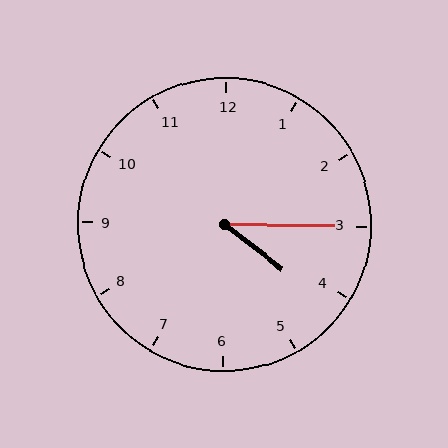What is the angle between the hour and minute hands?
Approximately 38 degrees.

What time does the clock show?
4:15.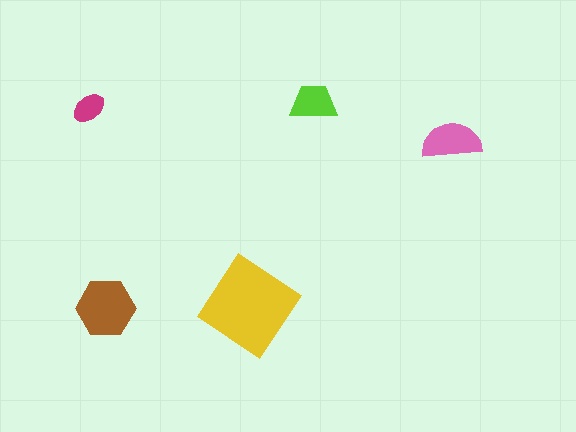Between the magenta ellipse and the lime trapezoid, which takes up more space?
The lime trapezoid.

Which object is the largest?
The yellow diamond.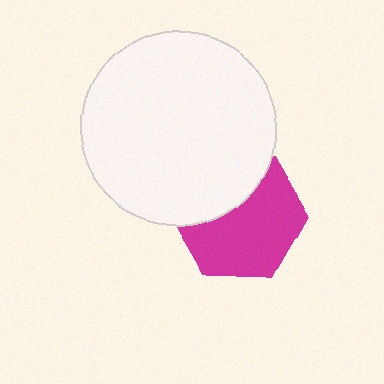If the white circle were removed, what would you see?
You would see the complete magenta hexagon.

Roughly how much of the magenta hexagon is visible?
About half of it is visible (roughly 64%).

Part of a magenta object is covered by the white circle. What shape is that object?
It is a hexagon.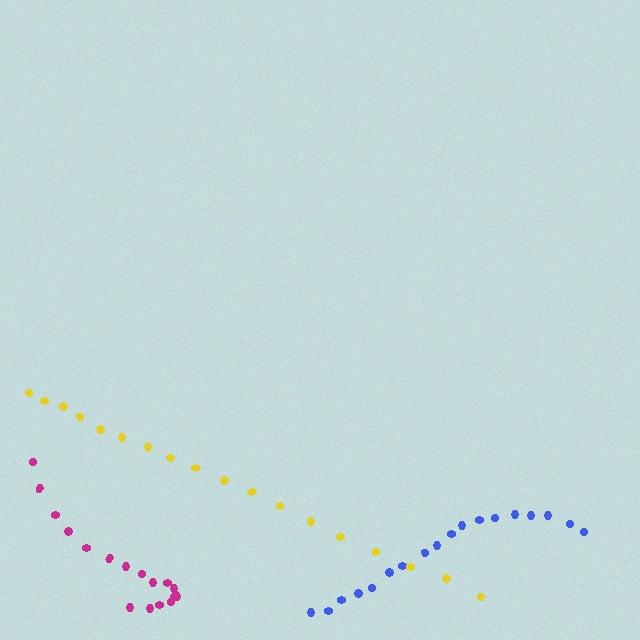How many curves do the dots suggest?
There are 3 distinct paths.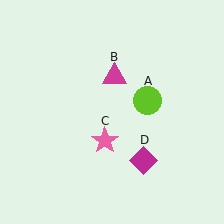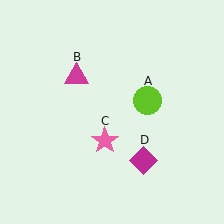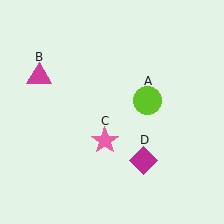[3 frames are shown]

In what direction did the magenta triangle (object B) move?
The magenta triangle (object B) moved left.